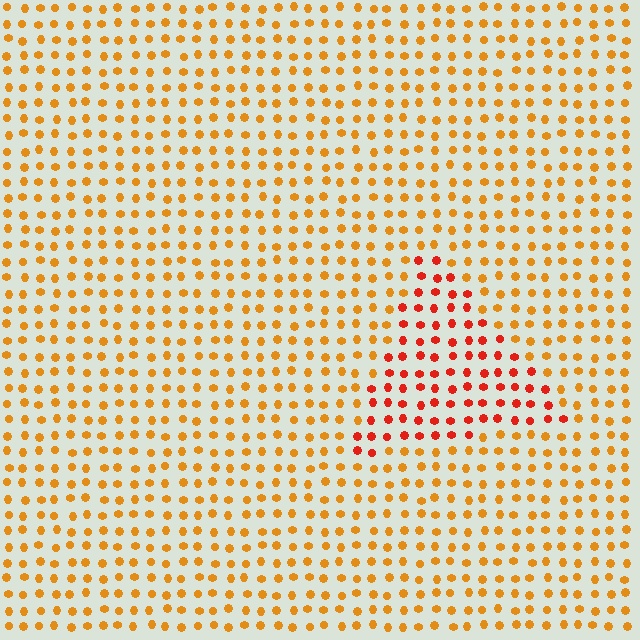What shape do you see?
I see a triangle.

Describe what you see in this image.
The image is filled with small orange elements in a uniform arrangement. A triangle-shaped region is visible where the elements are tinted to a slightly different hue, forming a subtle color boundary.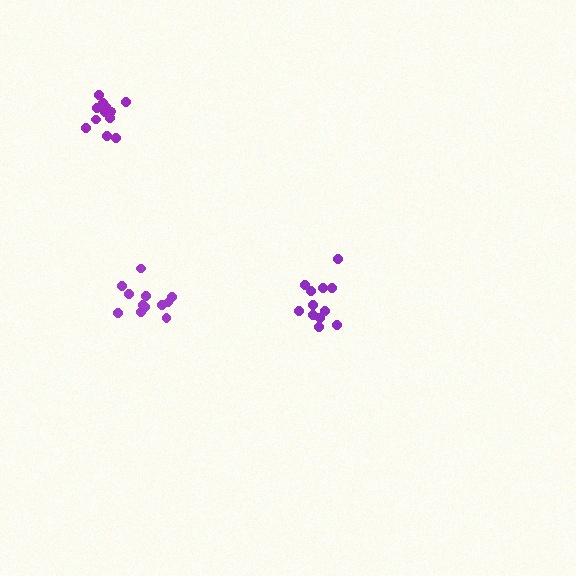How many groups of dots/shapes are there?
There are 3 groups.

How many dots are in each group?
Group 1: 12 dots, Group 2: 13 dots, Group 3: 12 dots (37 total).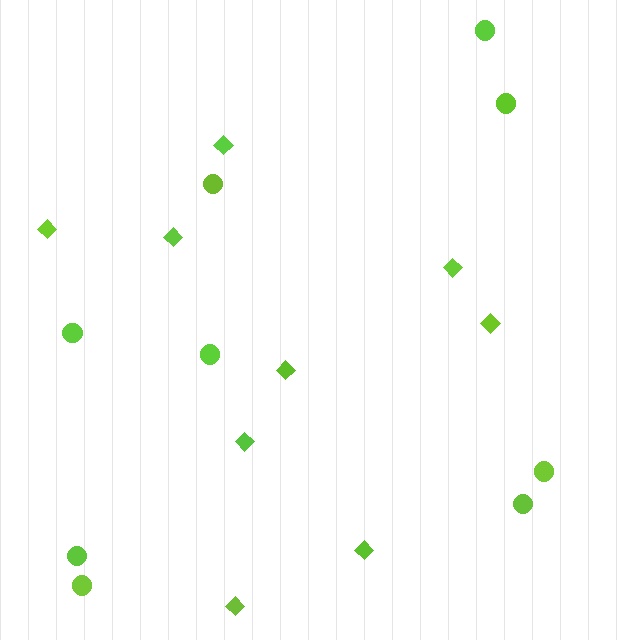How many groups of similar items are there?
There are 2 groups: one group of circles (9) and one group of diamonds (9).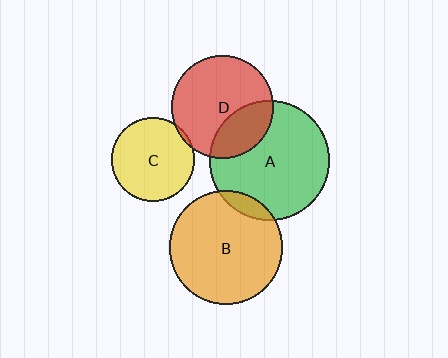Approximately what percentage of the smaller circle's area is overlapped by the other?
Approximately 30%.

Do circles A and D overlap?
Yes.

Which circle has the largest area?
Circle A (green).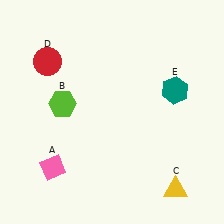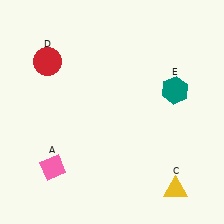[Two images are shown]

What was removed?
The lime hexagon (B) was removed in Image 2.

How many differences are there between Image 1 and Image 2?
There is 1 difference between the two images.